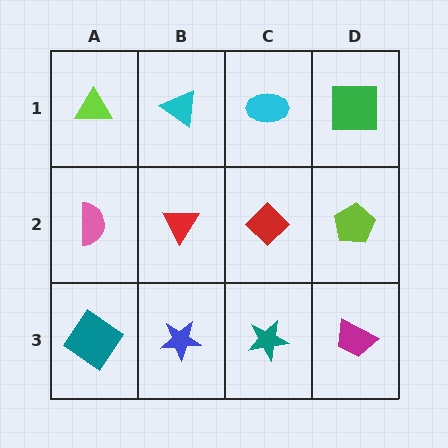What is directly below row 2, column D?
A magenta trapezoid.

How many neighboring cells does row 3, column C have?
3.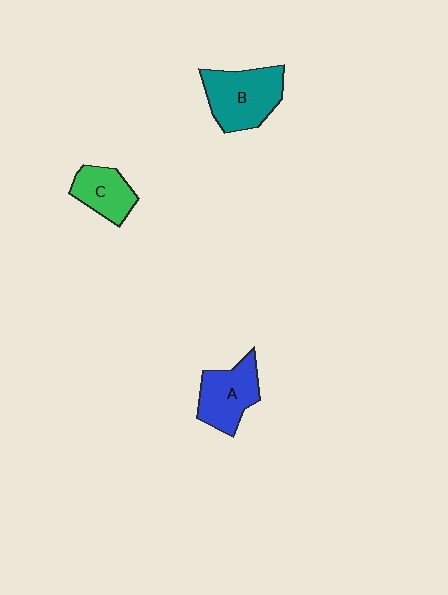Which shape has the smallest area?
Shape C (green).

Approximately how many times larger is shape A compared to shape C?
Approximately 1.3 times.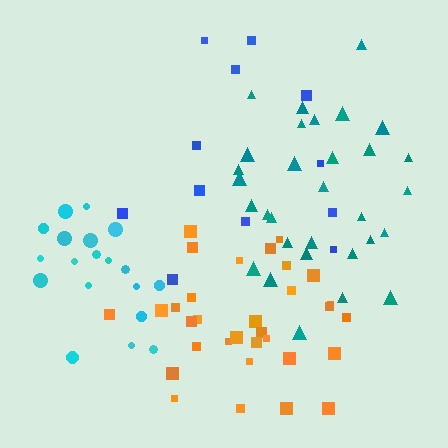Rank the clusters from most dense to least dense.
cyan, teal, orange, blue.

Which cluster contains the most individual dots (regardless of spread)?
Orange (32).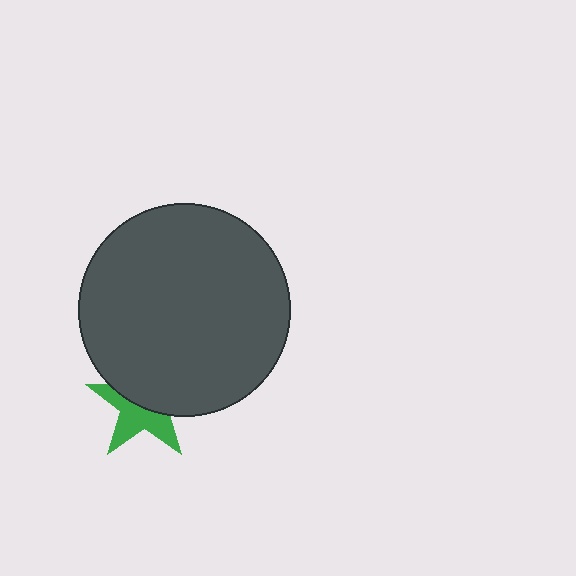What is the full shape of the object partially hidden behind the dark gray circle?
The partially hidden object is a green star.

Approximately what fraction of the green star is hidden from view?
Roughly 51% of the green star is hidden behind the dark gray circle.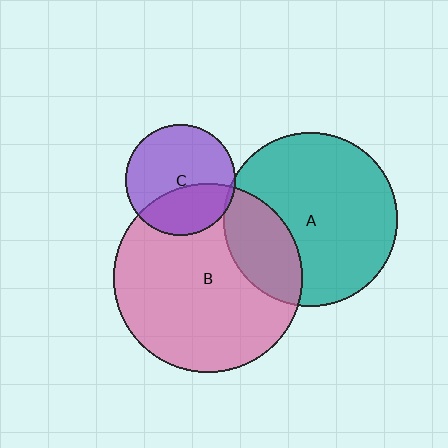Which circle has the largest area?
Circle B (pink).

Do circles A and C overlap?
Yes.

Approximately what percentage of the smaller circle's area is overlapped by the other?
Approximately 5%.